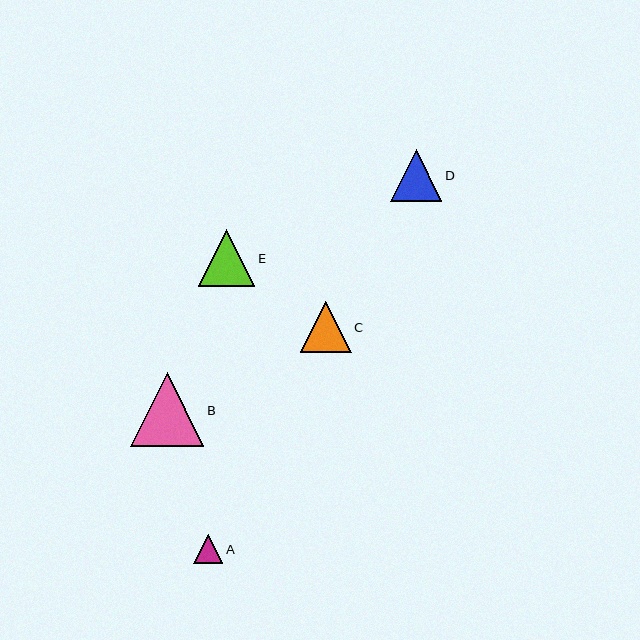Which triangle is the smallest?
Triangle A is the smallest with a size of approximately 29 pixels.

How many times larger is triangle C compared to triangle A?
Triangle C is approximately 1.7 times the size of triangle A.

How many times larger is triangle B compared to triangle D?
Triangle B is approximately 1.4 times the size of triangle D.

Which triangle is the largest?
Triangle B is the largest with a size of approximately 73 pixels.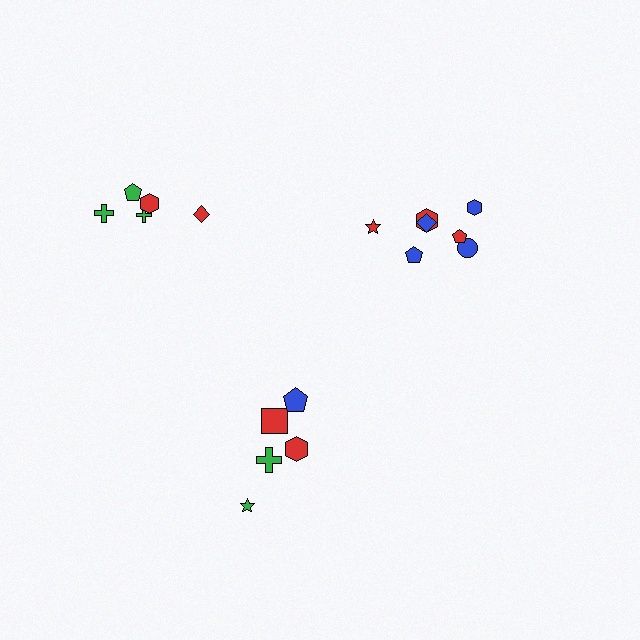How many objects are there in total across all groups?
There are 17 objects.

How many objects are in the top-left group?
There are 5 objects.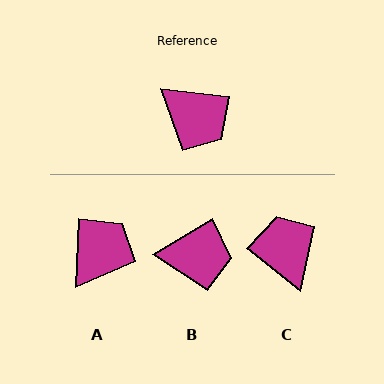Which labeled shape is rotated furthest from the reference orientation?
C, about 148 degrees away.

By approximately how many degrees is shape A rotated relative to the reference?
Approximately 93 degrees counter-clockwise.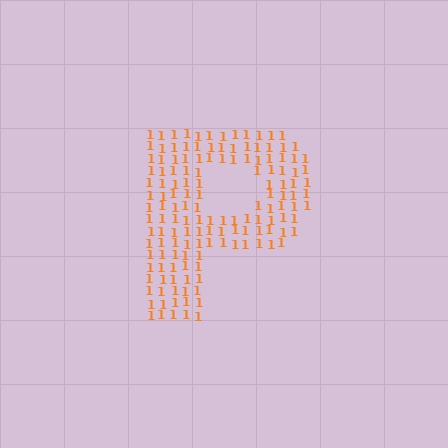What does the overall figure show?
The overall figure shows the letter P.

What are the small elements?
The small elements are digit 1's.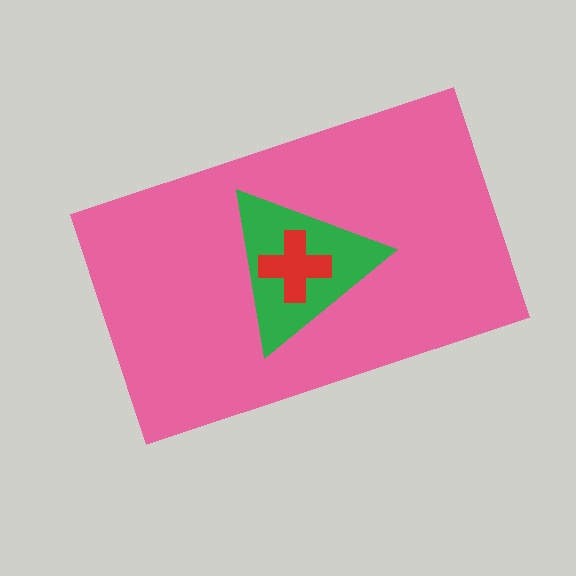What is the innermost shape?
The red cross.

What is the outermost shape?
The pink rectangle.